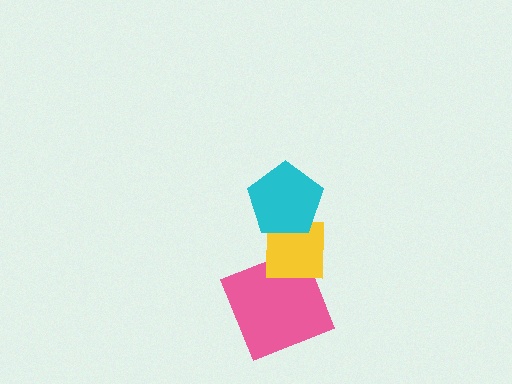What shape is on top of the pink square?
The yellow square is on top of the pink square.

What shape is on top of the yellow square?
The cyan pentagon is on top of the yellow square.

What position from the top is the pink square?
The pink square is 3rd from the top.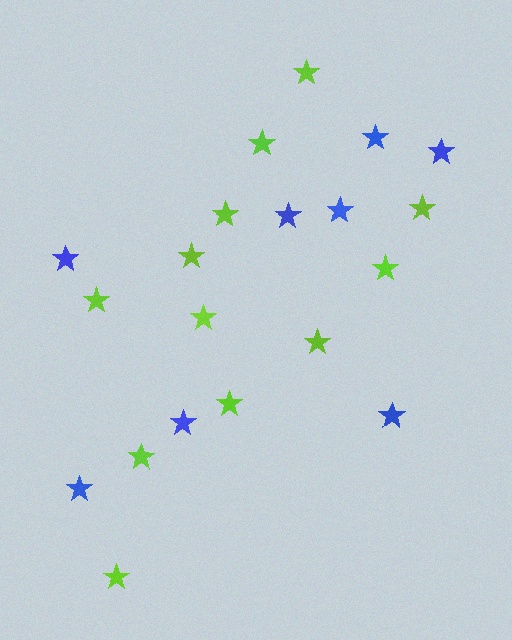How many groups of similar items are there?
There are 2 groups: one group of blue stars (8) and one group of lime stars (12).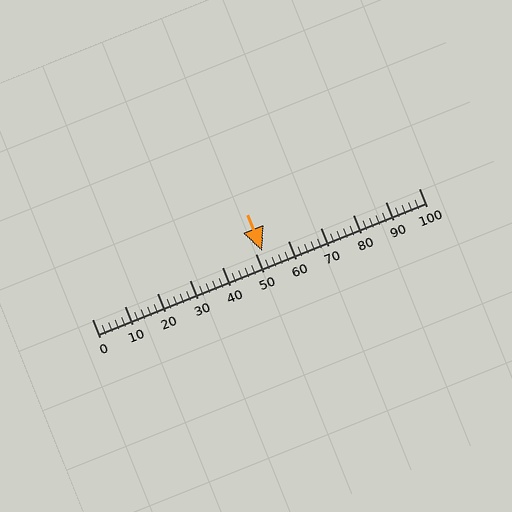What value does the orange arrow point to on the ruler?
The orange arrow points to approximately 52.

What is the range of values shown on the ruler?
The ruler shows values from 0 to 100.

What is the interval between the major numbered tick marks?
The major tick marks are spaced 10 units apart.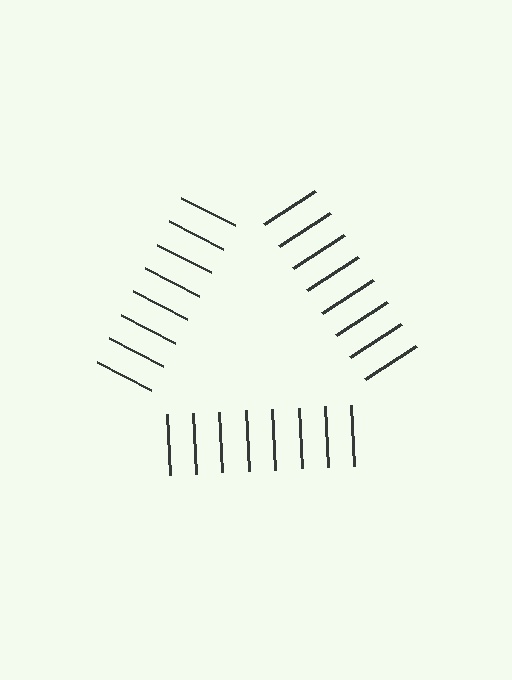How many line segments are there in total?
24 — 8 along each of the 3 edges.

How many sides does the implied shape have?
3 sides — the line-ends trace a triangle.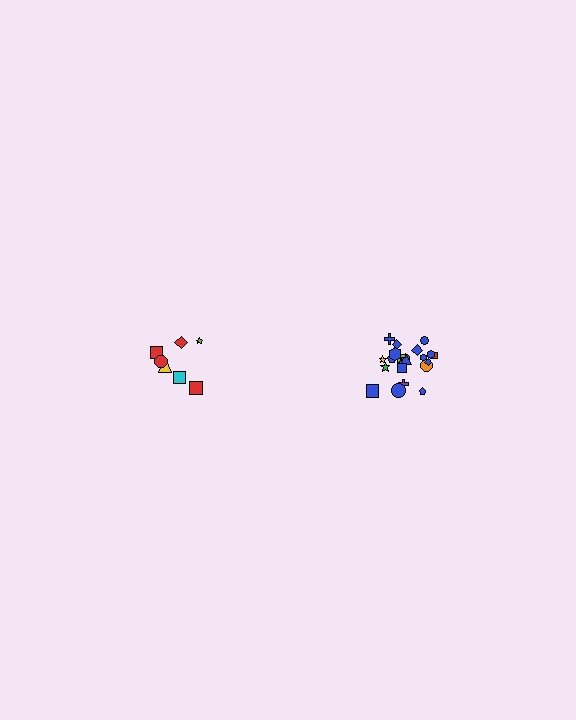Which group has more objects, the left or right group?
The right group.